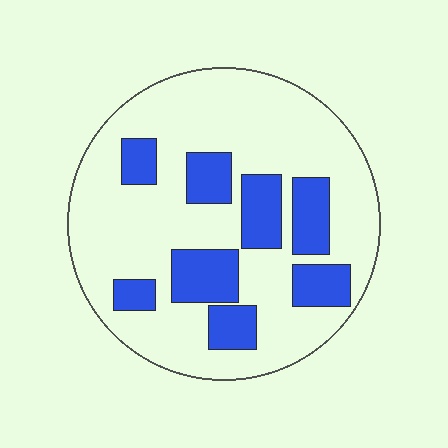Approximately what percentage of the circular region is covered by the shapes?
Approximately 25%.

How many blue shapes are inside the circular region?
8.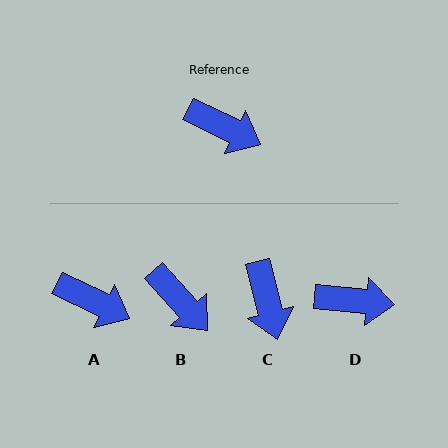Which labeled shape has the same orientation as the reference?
A.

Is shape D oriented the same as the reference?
No, it is off by about 21 degrees.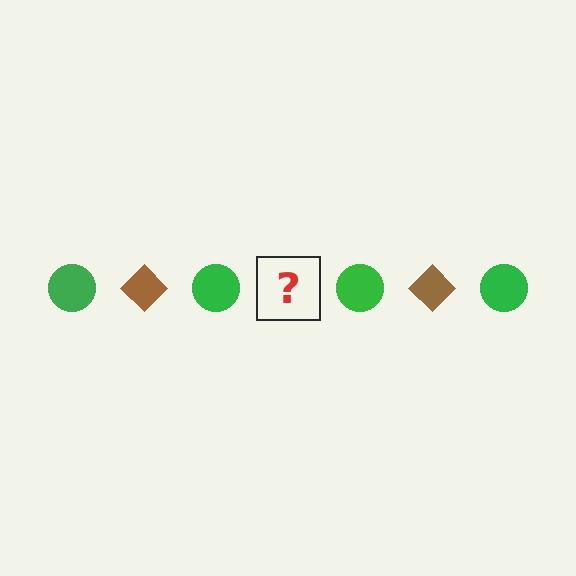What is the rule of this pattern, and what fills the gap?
The rule is that the pattern alternates between green circle and brown diamond. The gap should be filled with a brown diamond.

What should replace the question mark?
The question mark should be replaced with a brown diamond.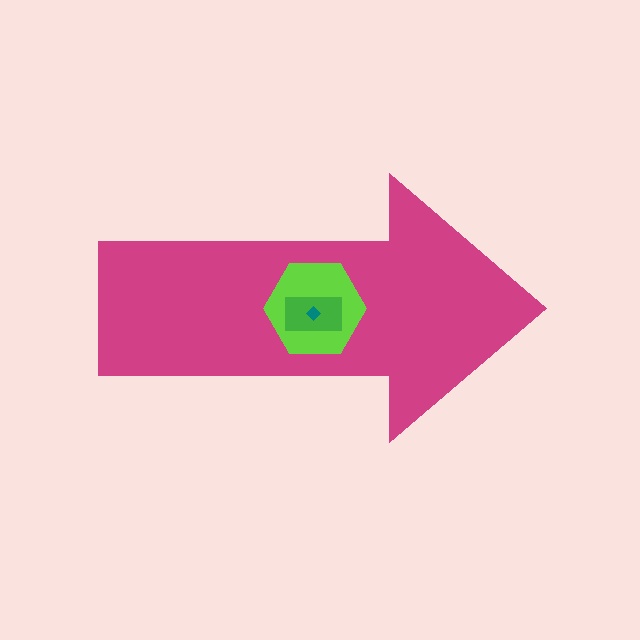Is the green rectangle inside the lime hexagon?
Yes.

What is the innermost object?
The teal diamond.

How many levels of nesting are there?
4.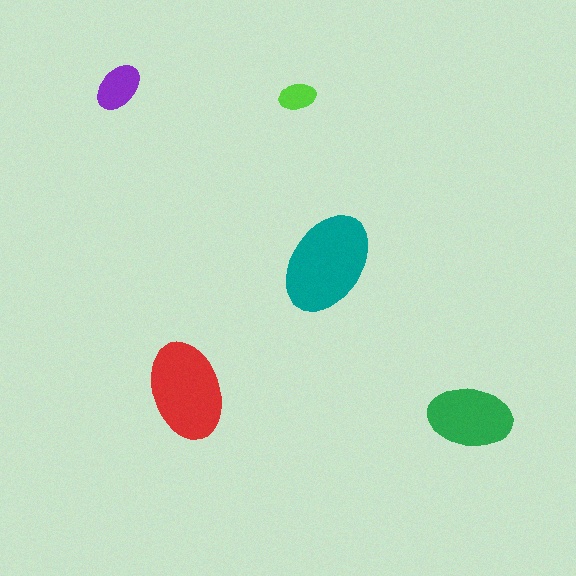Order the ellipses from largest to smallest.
the teal one, the red one, the green one, the purple one, the lime one.